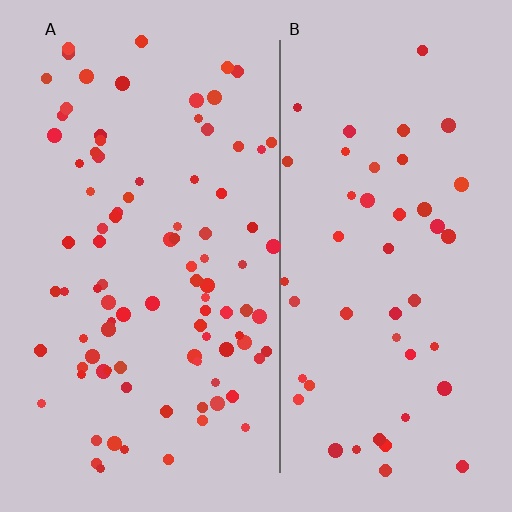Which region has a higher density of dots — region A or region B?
A (the left).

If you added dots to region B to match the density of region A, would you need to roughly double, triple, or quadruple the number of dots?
Approximately double.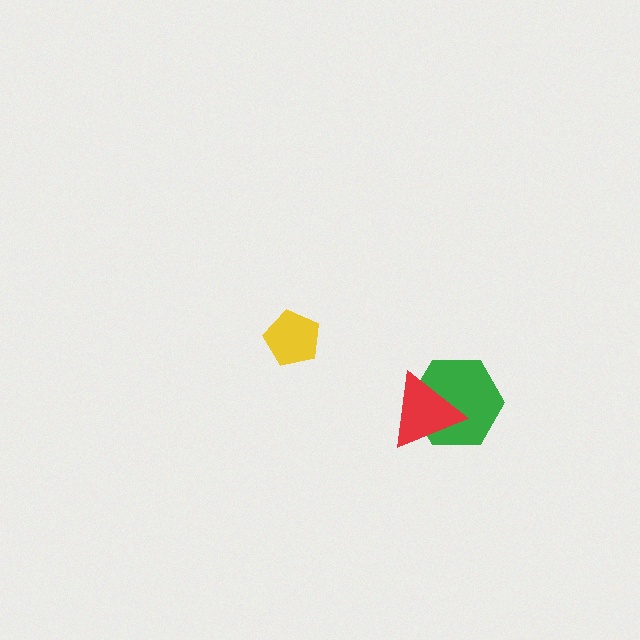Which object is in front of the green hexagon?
The red triangle is in front of the green hexagon.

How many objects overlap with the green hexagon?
1 object overlaps with the green hexagon.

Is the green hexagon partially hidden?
Yes, it is partially covered by another shape.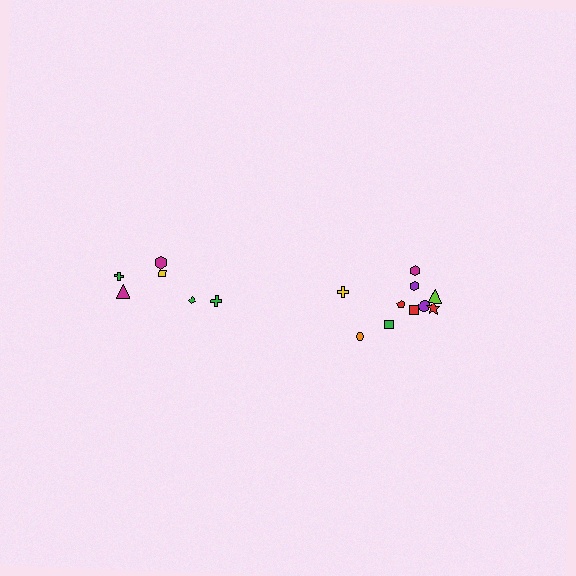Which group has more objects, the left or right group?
The right group.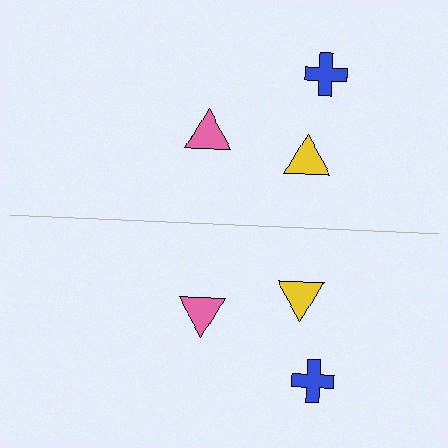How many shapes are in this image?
There are 6 shapes in this image.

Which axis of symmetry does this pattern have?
The pattern has a horizontal axis of symmetry running through the center of the image.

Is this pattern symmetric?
Yes, this pattern has bilateral (reflection) symmetry.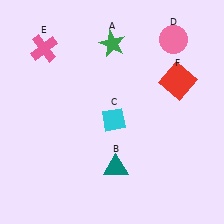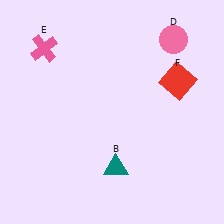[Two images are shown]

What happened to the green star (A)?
The green star (A) was removed in Image 2. It was in the top-right area of Image 1.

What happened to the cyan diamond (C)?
The cyan diamond (C) was removed in Image 2. It was in the bottom-right area of Image 1.